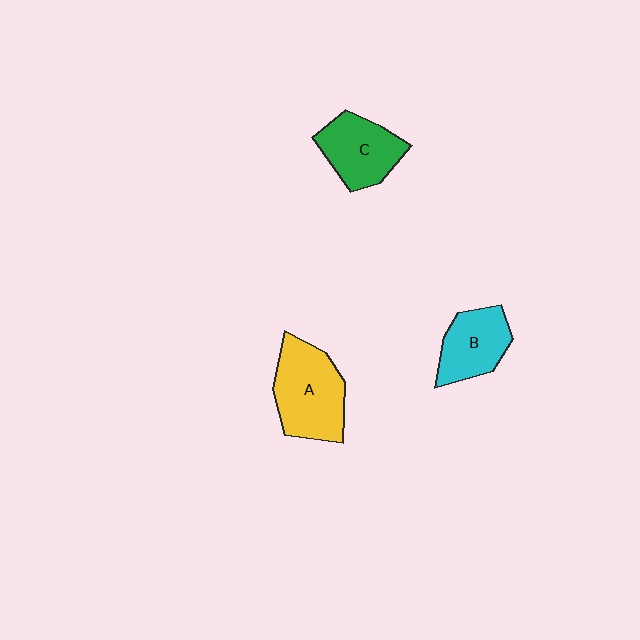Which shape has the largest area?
Shape A (yellow).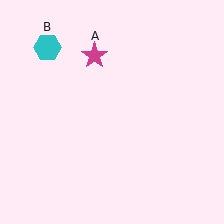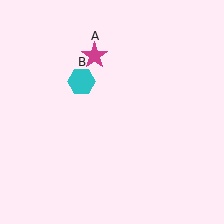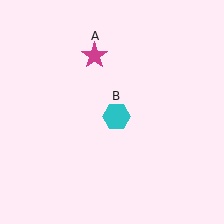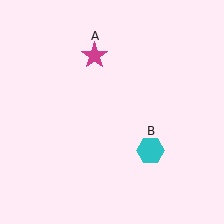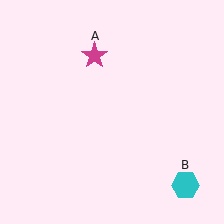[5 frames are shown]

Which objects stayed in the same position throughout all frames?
Magenta star (object A) remained stationary.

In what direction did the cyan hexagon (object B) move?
The cyan hexagon (object B) moved down and to the right.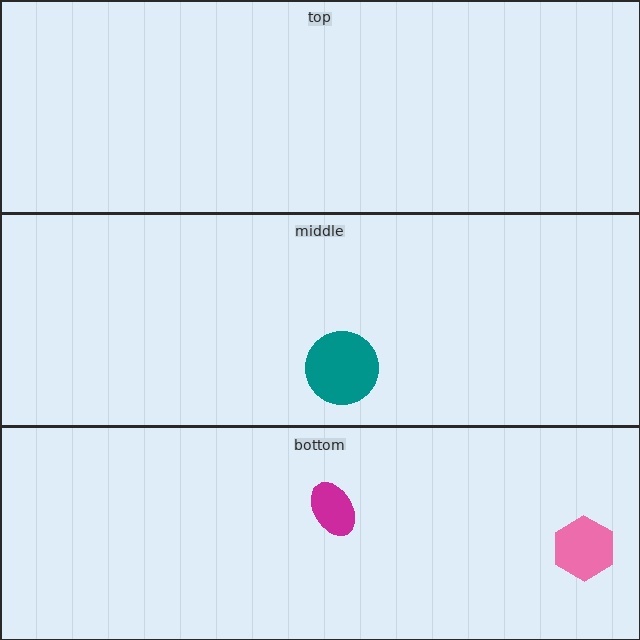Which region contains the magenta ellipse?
The bottom region.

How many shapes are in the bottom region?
2.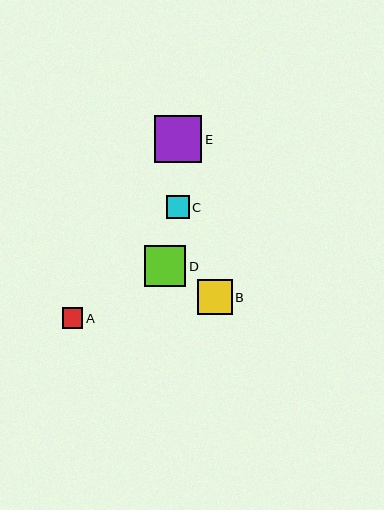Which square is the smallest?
Square A is the smallest with a size of approximately 21 pixels.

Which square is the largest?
Square E is the largest with a size of approximately 47 pixels.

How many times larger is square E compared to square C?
Square E is approximately 2.1 times the size of square C.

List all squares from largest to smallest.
From largest to smallest: E, D, B, C, A.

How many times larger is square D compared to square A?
Square D is approximately 2.0 times the size of square A.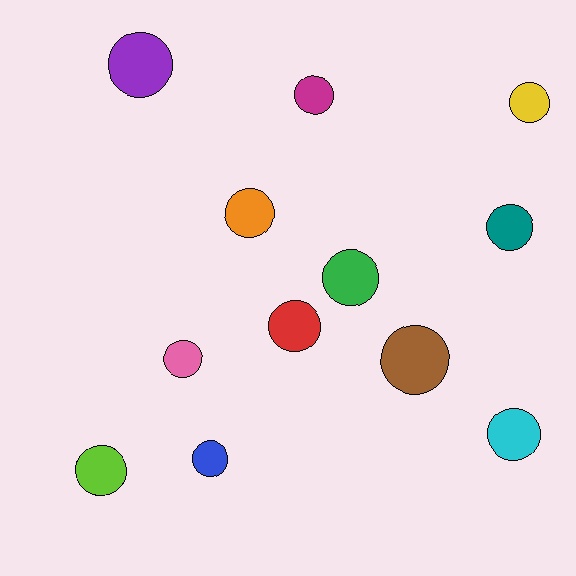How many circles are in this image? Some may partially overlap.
There are 12 circles.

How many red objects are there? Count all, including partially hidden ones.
There is 1 red object.